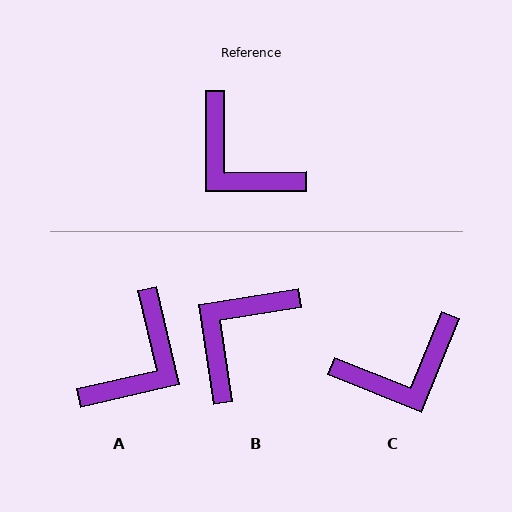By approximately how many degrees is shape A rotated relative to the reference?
Approximately 103 degrees counter-clockwise.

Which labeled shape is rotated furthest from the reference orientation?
A, about 103 degrees away.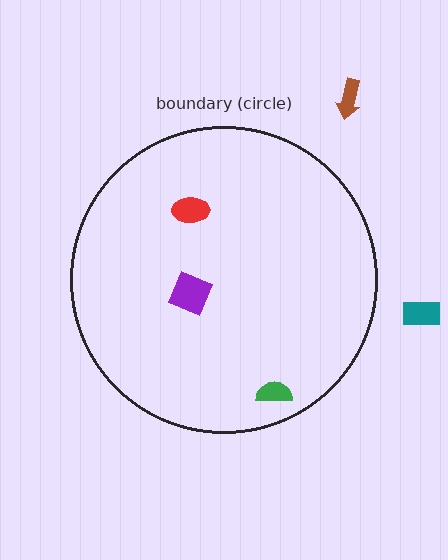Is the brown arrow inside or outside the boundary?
Outside.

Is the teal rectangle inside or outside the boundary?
Outside.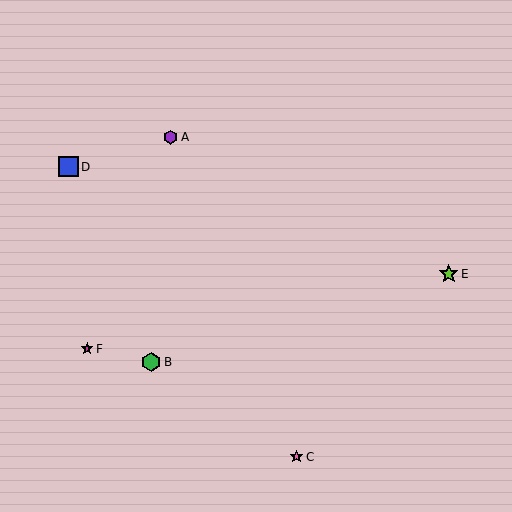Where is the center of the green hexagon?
The center of the green hexagon is at (151, 362).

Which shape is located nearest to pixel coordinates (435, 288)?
The lime star (labeled E) at (449, 274) is nearest to that location.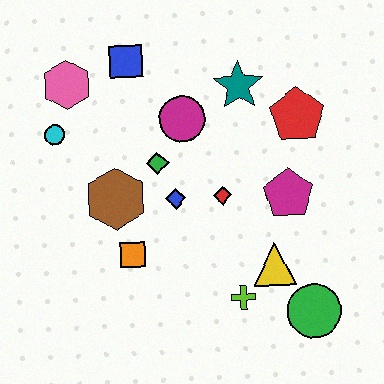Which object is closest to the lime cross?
The yellow triangle is closest to the lime cross.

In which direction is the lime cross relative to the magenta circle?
The lime cross is below the magenta circle.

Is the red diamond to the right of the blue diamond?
Yes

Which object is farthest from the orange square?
The red pentagon is farthest from the orange square.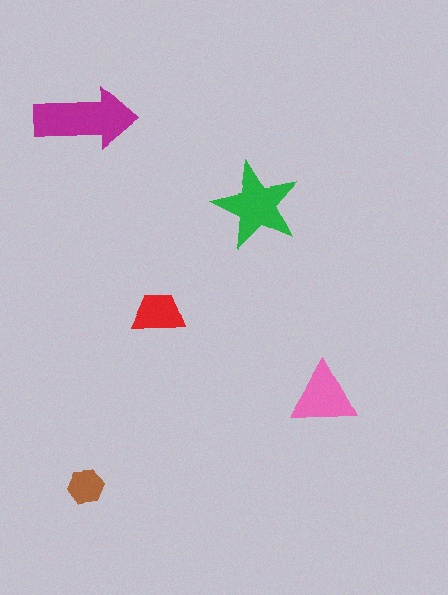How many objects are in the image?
There are 5 objects in the image.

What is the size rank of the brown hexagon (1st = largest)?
5th.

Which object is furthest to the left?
The brown hexagon is leftmost.